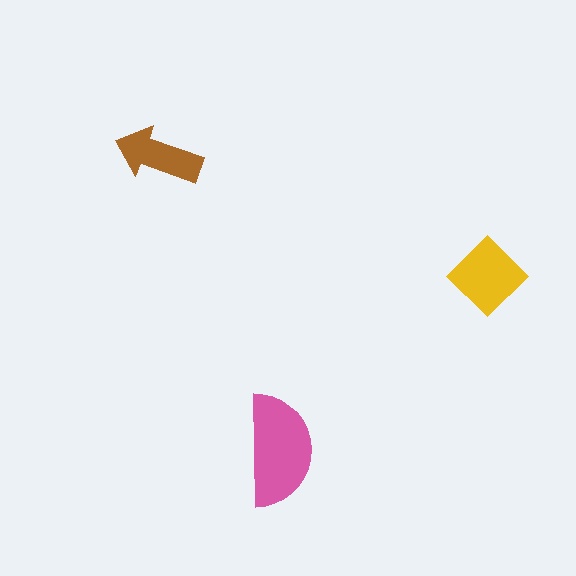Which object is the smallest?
The brown arrow.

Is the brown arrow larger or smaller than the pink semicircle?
Smaller.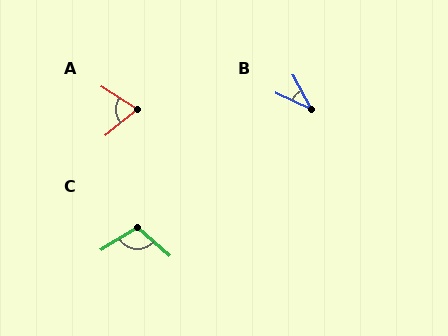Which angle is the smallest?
B, at approximately 36 degrees.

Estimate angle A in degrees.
Approximately 72 degrees.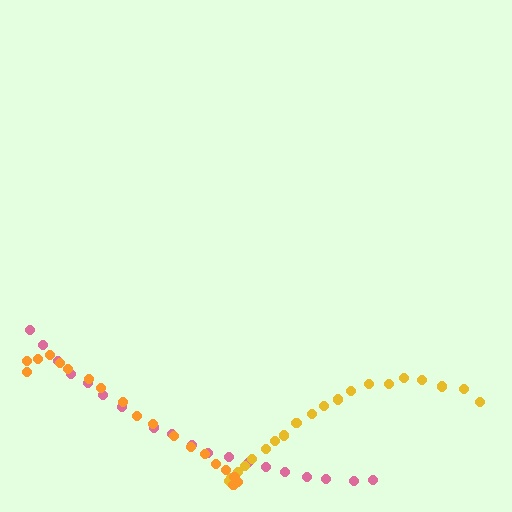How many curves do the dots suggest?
There are 3 distinct paths.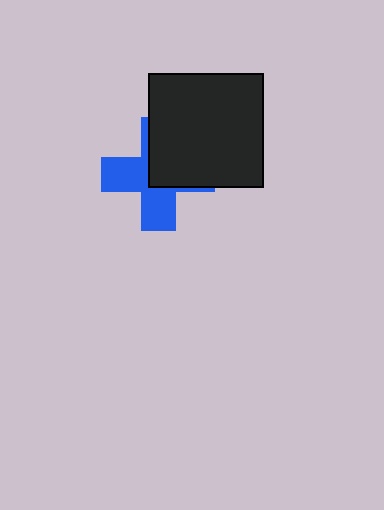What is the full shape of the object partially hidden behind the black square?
The partially hidden object is a blue cross.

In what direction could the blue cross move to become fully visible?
The blue cross could move toward the lower-left. That would shift it out from behind the black square entirely.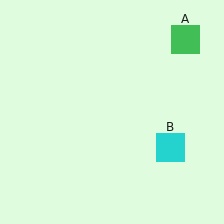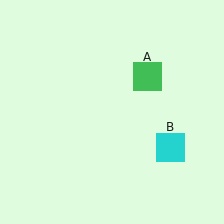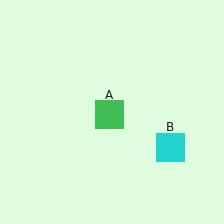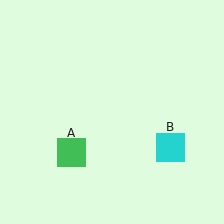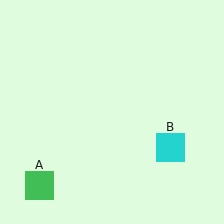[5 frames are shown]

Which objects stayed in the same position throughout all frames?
Cyan square (object B) remained stationary.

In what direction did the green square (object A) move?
The green square (object A) moved down and to the left.